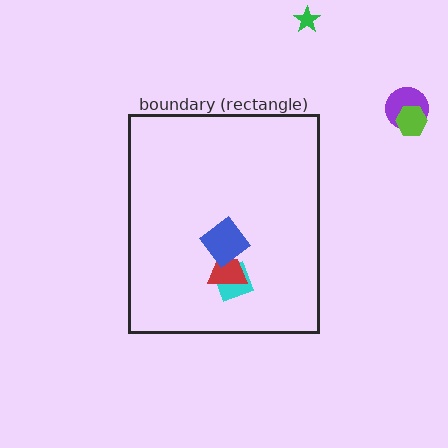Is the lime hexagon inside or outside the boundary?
Outside.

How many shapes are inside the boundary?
3 inside, 3 outside.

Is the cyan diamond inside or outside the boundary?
Inside.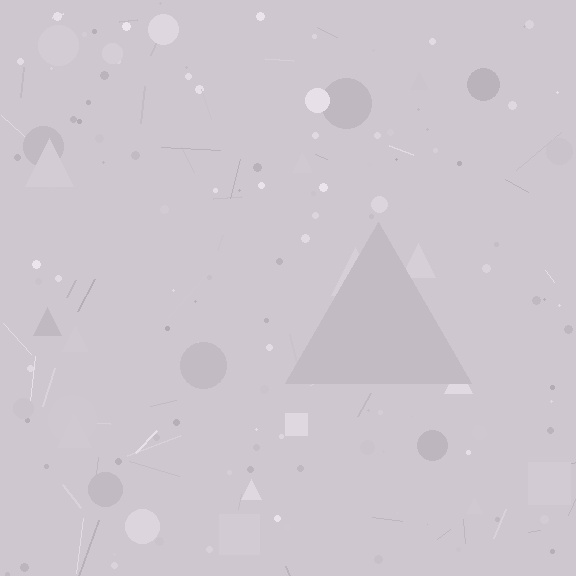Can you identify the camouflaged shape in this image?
The camouflaged shape is a triangle.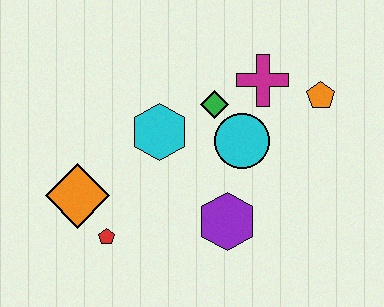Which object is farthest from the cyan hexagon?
The orange pentagon is farthest from the cyan hexagon.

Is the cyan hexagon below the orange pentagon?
Yes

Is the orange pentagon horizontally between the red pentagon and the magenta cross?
No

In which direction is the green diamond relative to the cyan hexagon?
The green diamond is to the right of the cyan hexagon.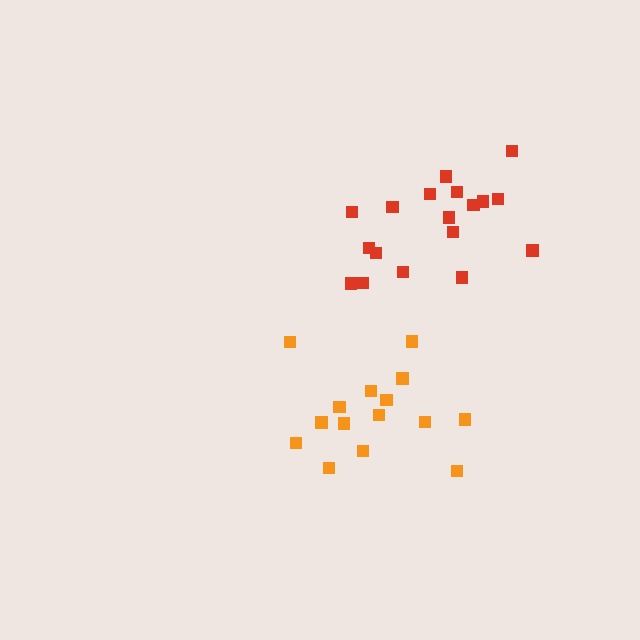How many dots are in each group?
Group 1: 15 dots, Group 2: 18 dots (33 total).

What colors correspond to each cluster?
The clusters are colored: orange, red.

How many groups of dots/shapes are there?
There are 2 groups.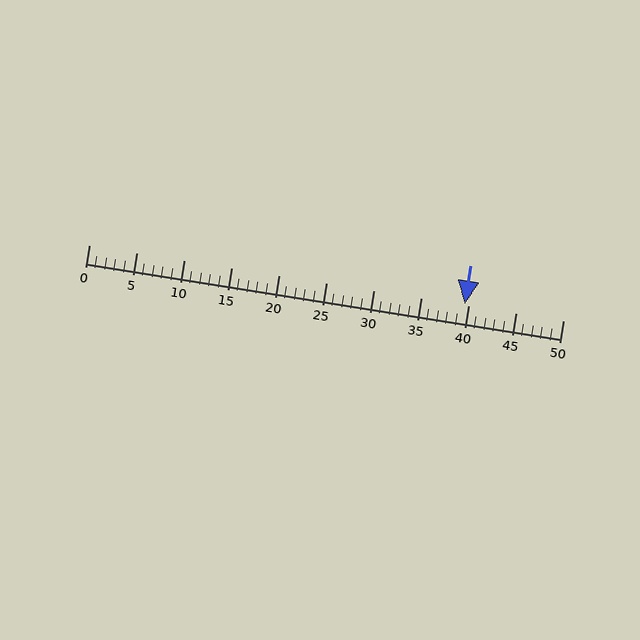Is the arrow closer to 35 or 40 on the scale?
The arrow is closer to 40.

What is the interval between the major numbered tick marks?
The major tick marks are spaced 5 units apart.